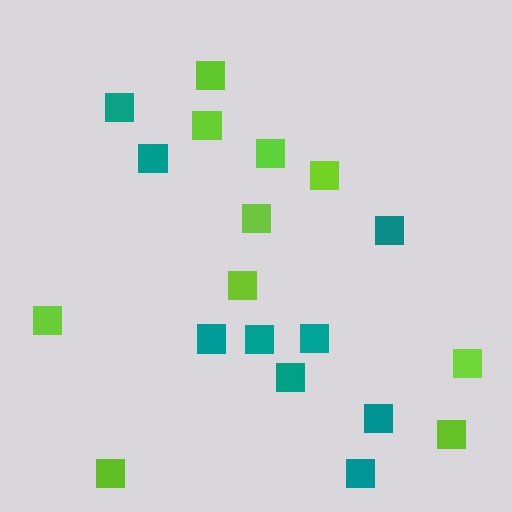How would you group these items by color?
There are 2 groups: one group of teal squares (9) and one group of lime squares (10).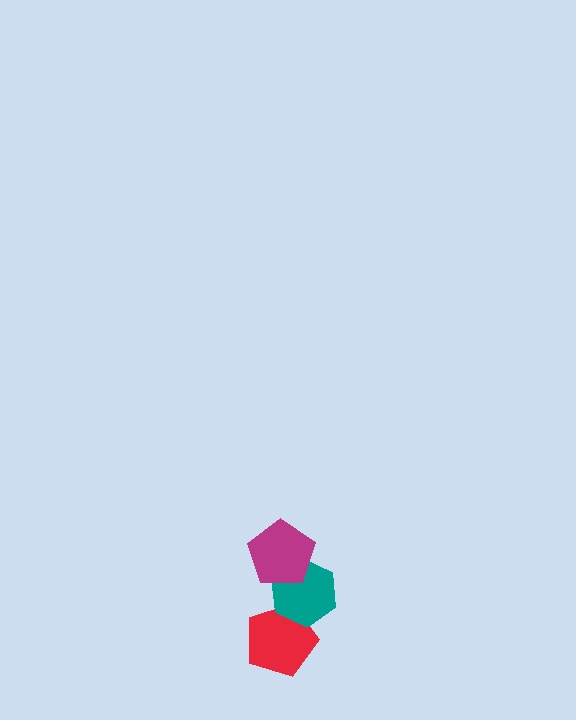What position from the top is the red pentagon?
The red pentagon is 3rd from the top.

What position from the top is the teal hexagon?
The teal hexagon is 2nd from the top.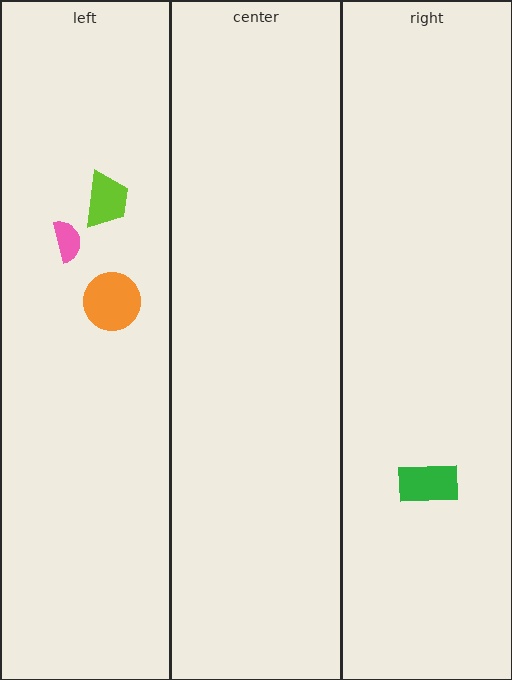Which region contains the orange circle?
The left region.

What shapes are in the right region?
The green rectangle.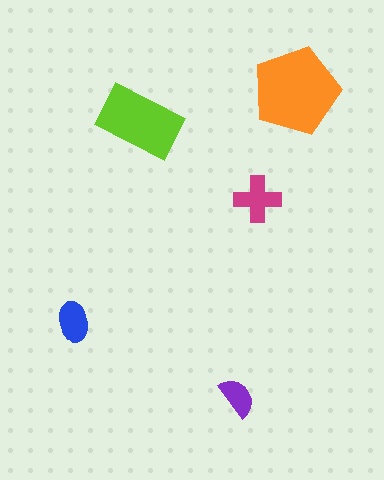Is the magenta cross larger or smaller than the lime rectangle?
Smaller.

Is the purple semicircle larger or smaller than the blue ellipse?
Smaller.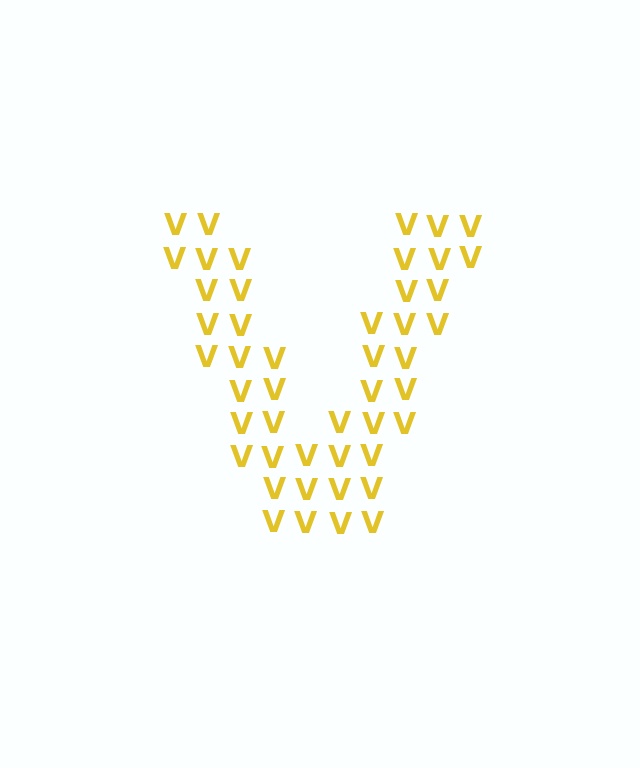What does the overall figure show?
The overall figure shows the letter V.